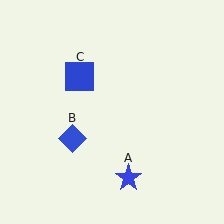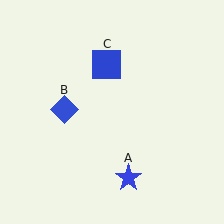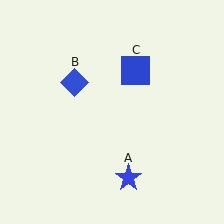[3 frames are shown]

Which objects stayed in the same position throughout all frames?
Blue star (object A) remained stationary.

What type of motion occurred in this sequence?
The blue diamond (object B), blue square (object C) rotated clockwise around the center of the scene.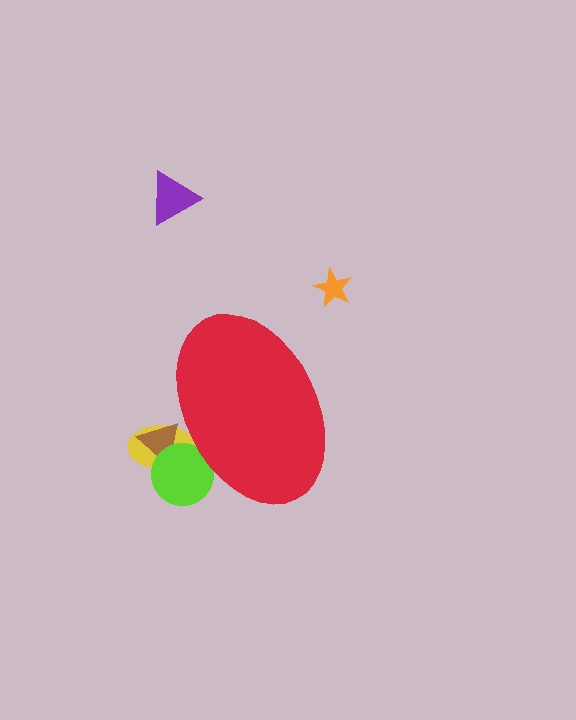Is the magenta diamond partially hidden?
Yes, the magenta diamond is partially hidden behind the red ellipse.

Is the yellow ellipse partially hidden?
Yes, the yellow ellipse is partially hidden behind the red ellipse.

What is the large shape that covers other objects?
A red ellipse.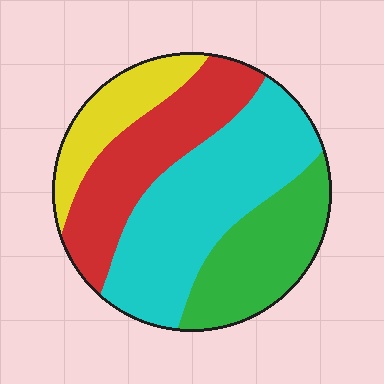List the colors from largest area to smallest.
From largest to smallest: cyan, red, green, yellow.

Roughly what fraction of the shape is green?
Green takes up about one fifth (1/5) of the shape.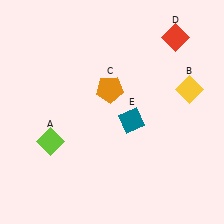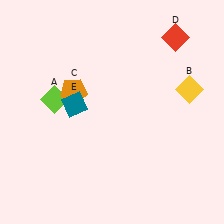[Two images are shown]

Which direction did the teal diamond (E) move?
The teal diamond (E) moved left.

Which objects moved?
The objects that moved are: the lime diamond (A), the orange pentagon (C), the teal diamond (E).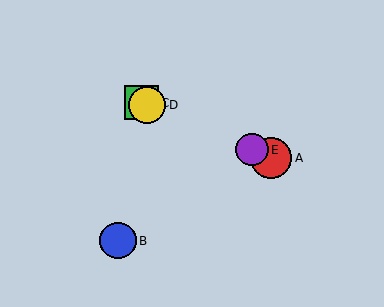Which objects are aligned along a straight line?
Objects A, C, D, E are aligned along a straight line.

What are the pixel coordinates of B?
Object B is at (118, 241).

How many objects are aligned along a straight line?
4 objects (A, C, D, E) are aligned along a straight line.